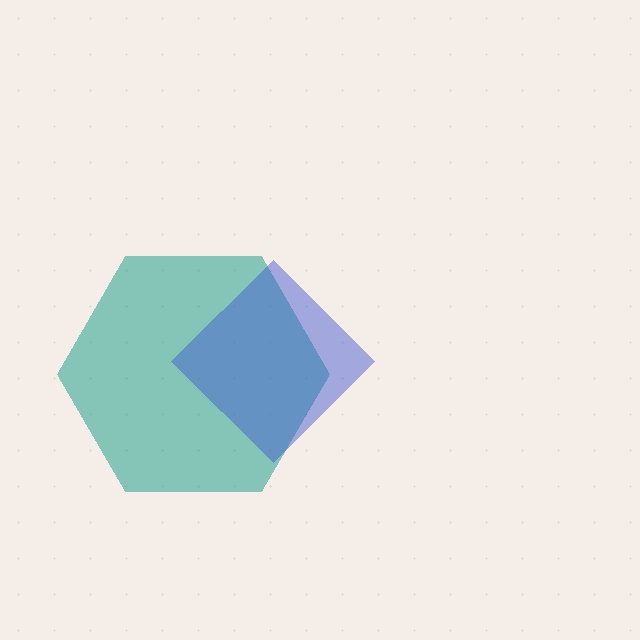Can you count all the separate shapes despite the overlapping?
Yes, there are 2 separate shapes.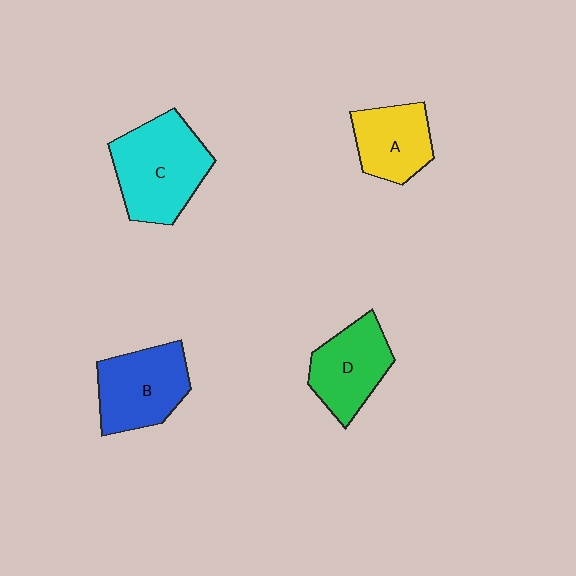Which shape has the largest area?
Shape C (cyan).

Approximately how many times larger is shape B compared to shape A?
Approximately 1.3 times.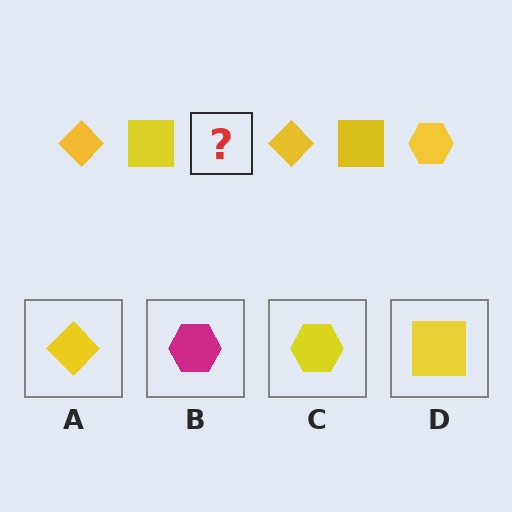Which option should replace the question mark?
Option C.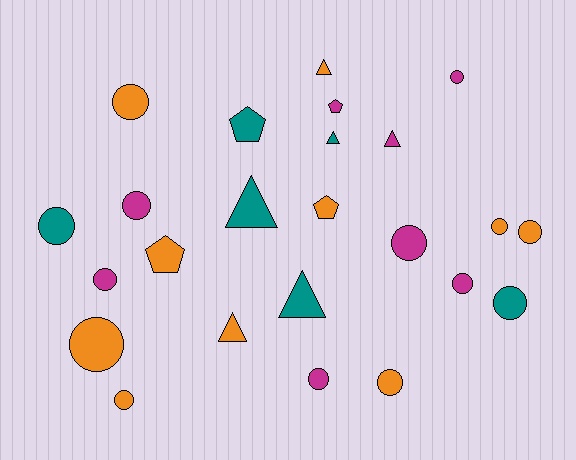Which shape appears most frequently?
Circle, with 14 objects.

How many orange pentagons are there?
There are 2 orange pentagons.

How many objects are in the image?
There are 24 objects.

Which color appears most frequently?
Orange, with 10 objects.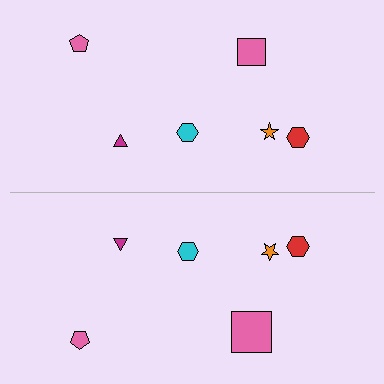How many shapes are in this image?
There are 12 shapes in this image.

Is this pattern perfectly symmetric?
No, the pattern is not perfectly symmetric. The pink square on the bottom side has a different size than its mirror counterpart.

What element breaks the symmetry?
The pink square on the bottom side has a different size than its mirror counterpart.